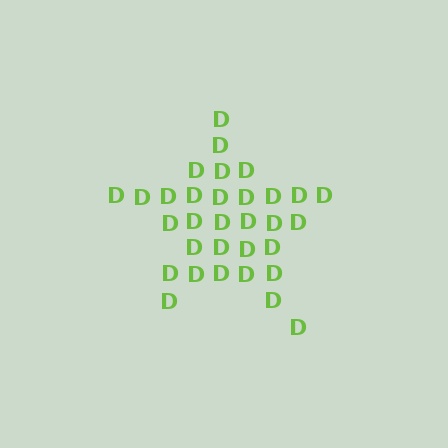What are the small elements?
The small elements are letter D's.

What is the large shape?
The large shape is a star.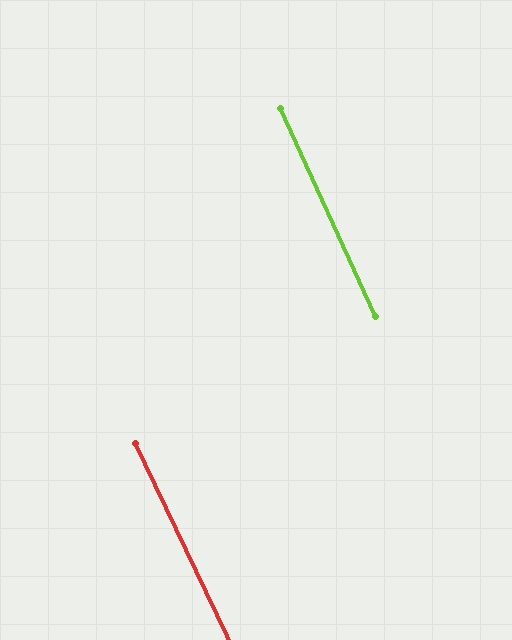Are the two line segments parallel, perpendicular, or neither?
Parallel — their directions differ by only 0.9°.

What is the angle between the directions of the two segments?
Approximately 1 degree.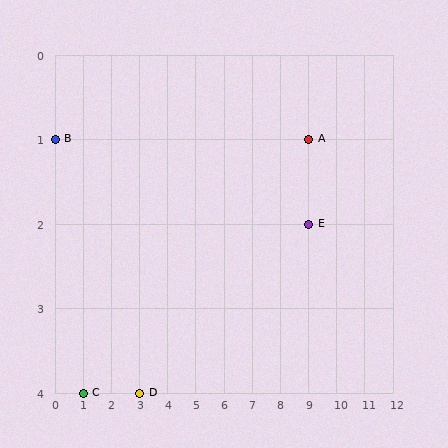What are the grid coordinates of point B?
Point B is at grid coordinates (0, 1).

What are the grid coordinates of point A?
Point A is at grid coordinates (9, 1).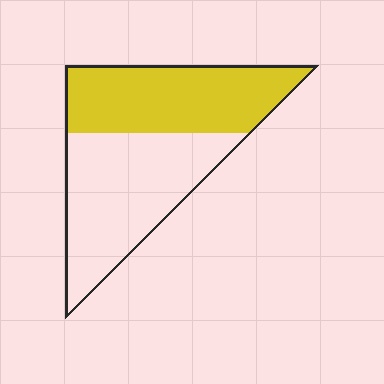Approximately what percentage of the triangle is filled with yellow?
Approximately 45%.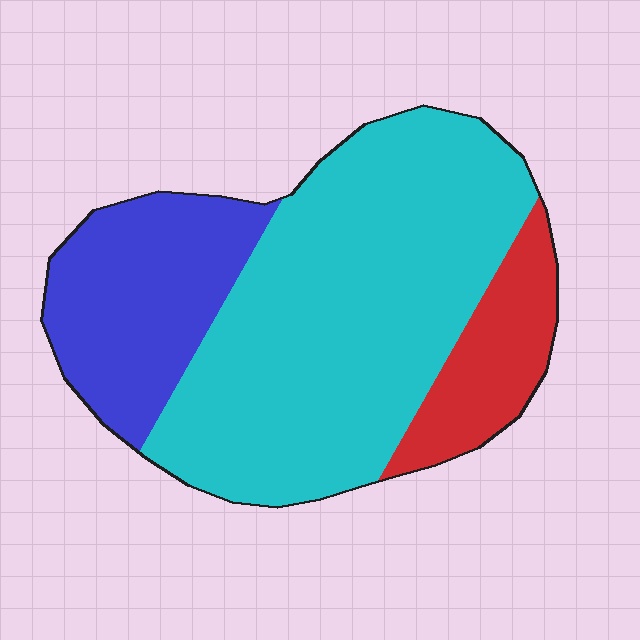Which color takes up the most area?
Cyan, at roughly 60%.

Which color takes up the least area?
Red, at roughly 15%.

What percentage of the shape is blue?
Blue covers roughly 25% of the shape.